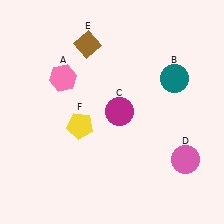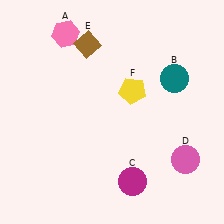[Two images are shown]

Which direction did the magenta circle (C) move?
The magenta circle (C) moved down.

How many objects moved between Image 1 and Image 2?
3 objects moved between the two images.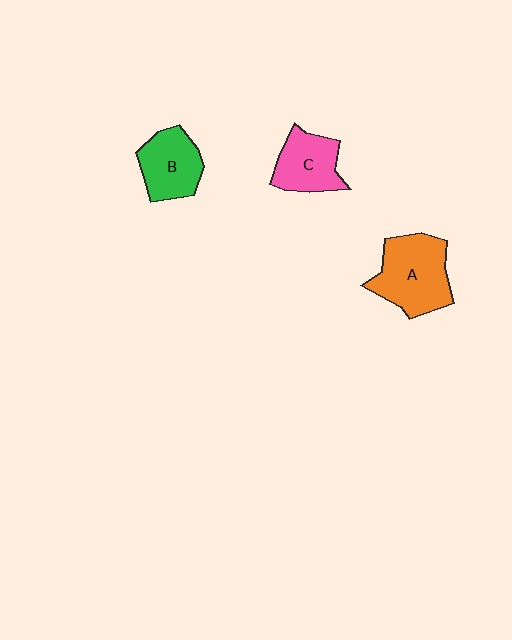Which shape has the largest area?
Shape A (orange).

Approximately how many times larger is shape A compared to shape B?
Approximately 1.4 times.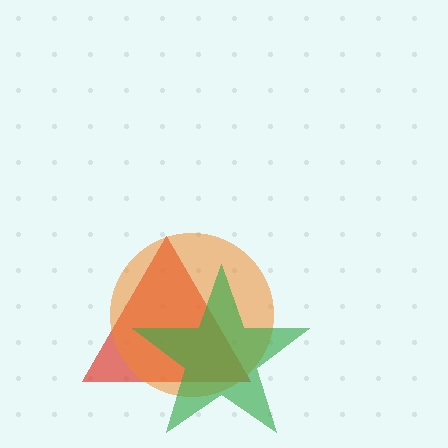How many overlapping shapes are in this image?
There are 3 overlapping shapes in the image.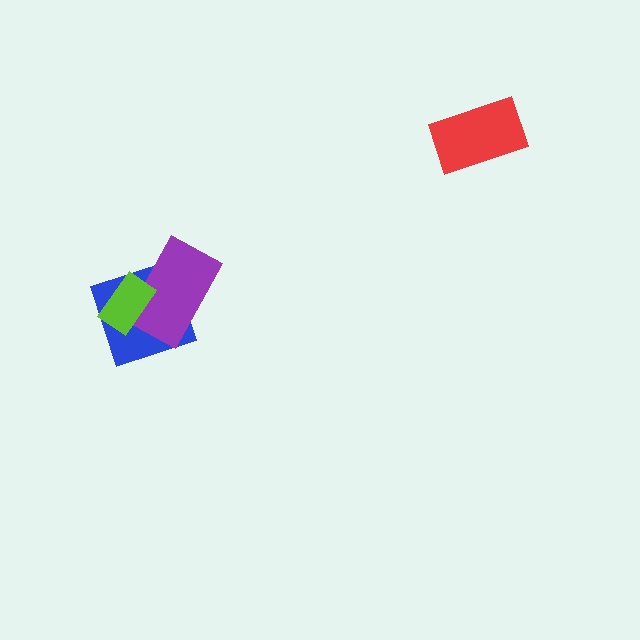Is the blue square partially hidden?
Yes, it is partially covered by another shape.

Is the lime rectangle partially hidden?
No, no other shape covers it.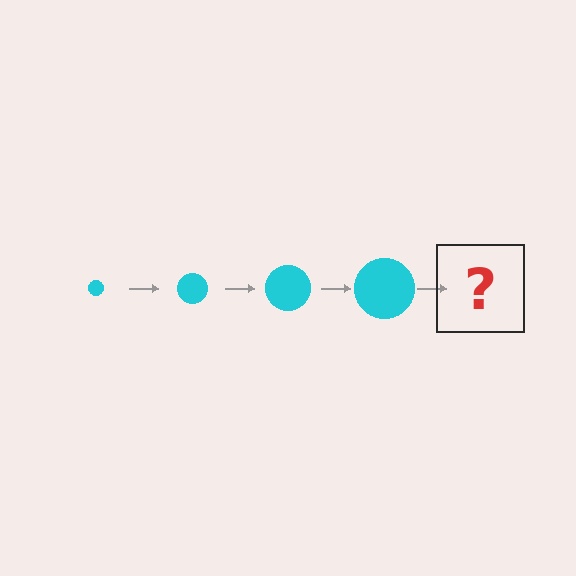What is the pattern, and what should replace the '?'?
The pattern is that the circle gets progressively larger each step. The '?' should be a cyan circle, larger than the previous one.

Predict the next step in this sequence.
The next step is a cyan circle, larger than the previous one.